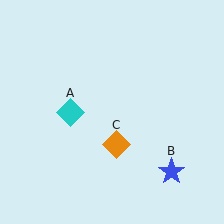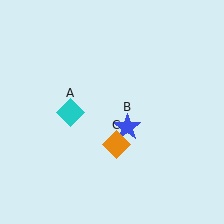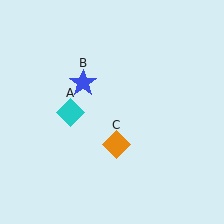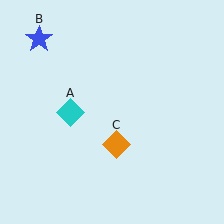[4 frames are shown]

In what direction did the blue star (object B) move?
The blue star (object B) moved up and to the left.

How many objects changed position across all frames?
1 object changed position: blue star (object B).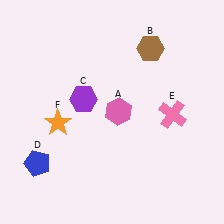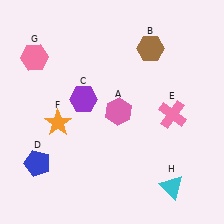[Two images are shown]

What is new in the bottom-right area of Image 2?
A cyan triangle (H) was added in the bottom-right area of Image 2.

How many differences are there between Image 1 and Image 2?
There are 2 differences between the two images.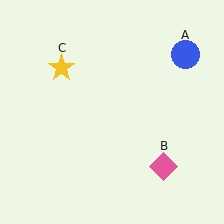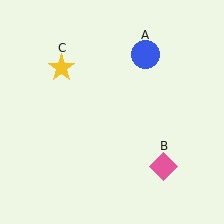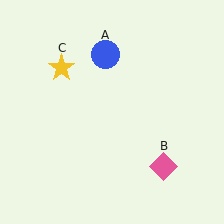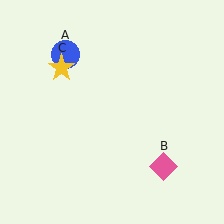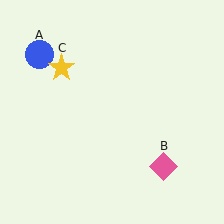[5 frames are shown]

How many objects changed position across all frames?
1 object changed position: blue circle (object A).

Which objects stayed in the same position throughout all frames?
Pink diamond (object B) and yellow star (object C) remained stationary.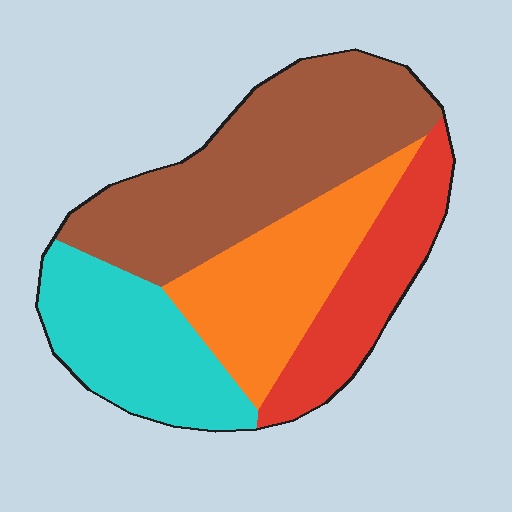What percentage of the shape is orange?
Orange takes up between a sixth and a third of the shape.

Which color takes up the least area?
Red, at roughly 20%.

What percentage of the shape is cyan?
Cyan takes up about one fifth (1/5) of the shape.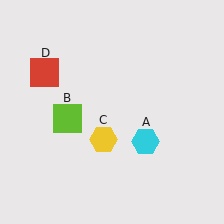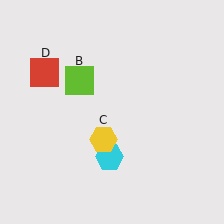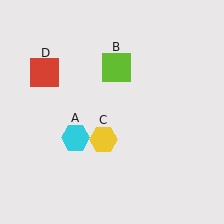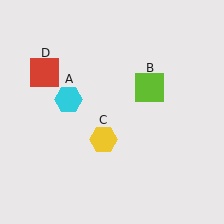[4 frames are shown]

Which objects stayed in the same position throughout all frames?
Yellow hexagon (object C) and red square (object D) remained stationary.